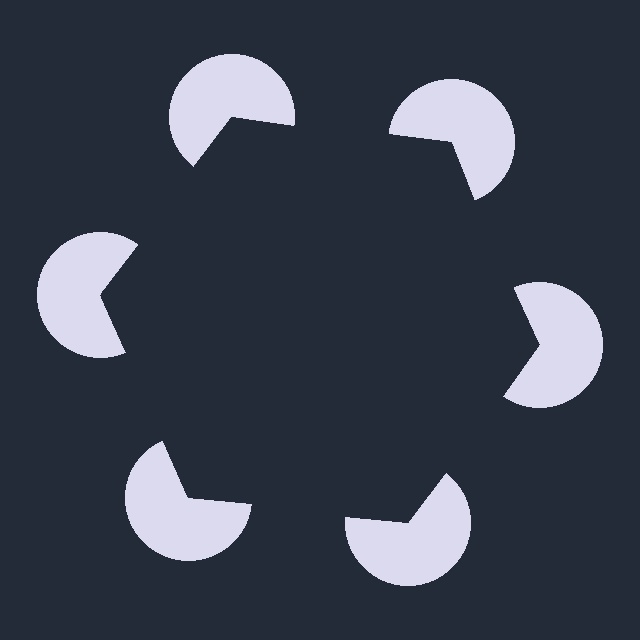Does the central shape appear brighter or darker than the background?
It typically appears slightly darker than the background, even though no actual brightness change is drawn.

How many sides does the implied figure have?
6 sides.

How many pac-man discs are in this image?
There are 6 — one at each vertex of the illusory hexagon.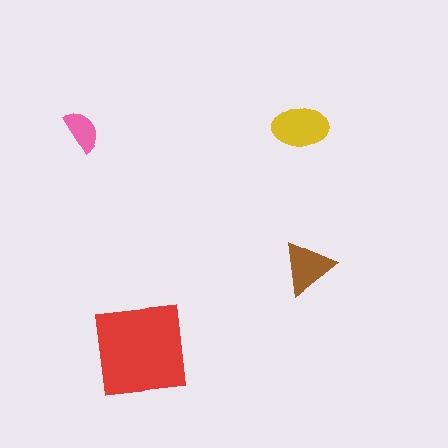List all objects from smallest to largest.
The pink semicircle, the brown triangle, the yellow ellipse, the red square.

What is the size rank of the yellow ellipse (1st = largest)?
2nd.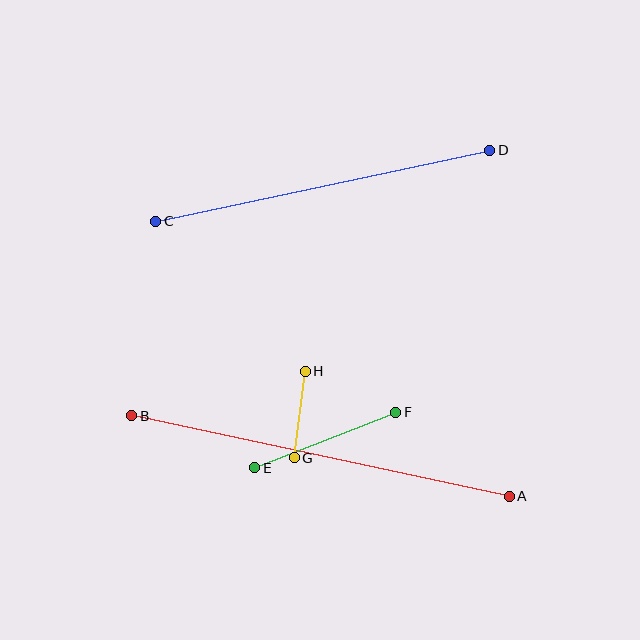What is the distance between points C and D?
The distance is approximately 341 pixels.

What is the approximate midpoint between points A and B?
The midpoint is at approximately (321, 456) pixels.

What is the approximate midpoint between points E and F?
The midpoint is at approximately (325, 440) pixels.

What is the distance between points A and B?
The distance is approximately 386 pixels.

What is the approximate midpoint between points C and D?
The midpoint is at approximately (323, 186) pixels.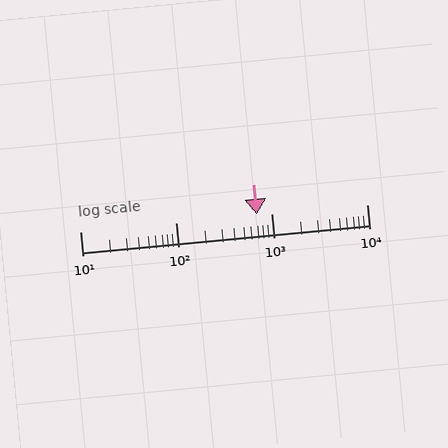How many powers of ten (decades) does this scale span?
The scale spans 3 decades, from 10 to 10000.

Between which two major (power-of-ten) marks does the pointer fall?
The pointer is between 100 and 1000.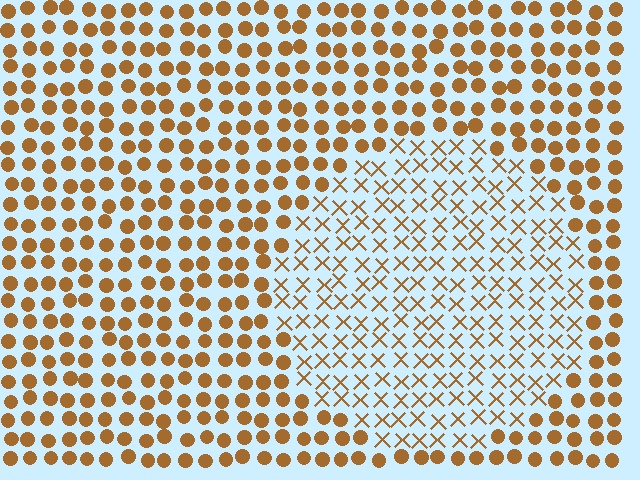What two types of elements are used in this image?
The image uses X marks inside the circle region and circles outside it.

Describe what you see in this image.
The image is filled with small brown elements arranged in a uniform grid. A circle-shaped region contains X marks, while the surrounding area contains circles. The boundary is defined purely by the change in element shape.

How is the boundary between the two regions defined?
The boundary is defined by a change in element shape: X marks inside vs. circles outside. All elements share the same color and spacing.